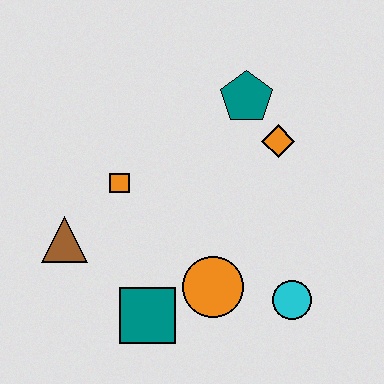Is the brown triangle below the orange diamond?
Yes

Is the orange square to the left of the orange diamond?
Yes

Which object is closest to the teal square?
The orange circle is closest to the teal square.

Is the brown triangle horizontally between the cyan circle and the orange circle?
No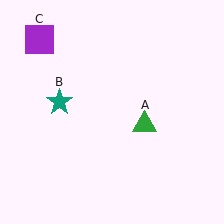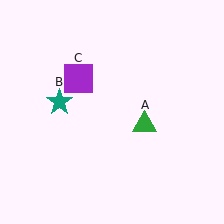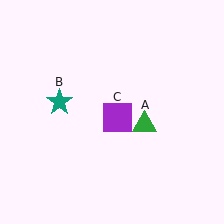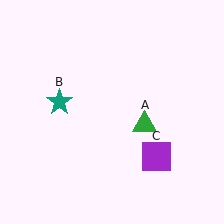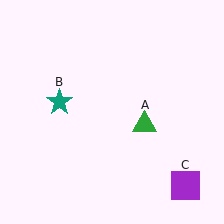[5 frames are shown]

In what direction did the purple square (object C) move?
The purple square (object C) moved down and to the right.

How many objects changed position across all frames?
1 object changed position: purple square (object C).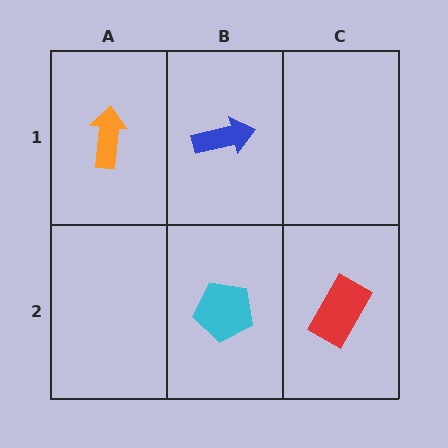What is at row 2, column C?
A red rectangle.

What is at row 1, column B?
A blue arrow.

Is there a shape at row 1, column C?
No, that cell is empty.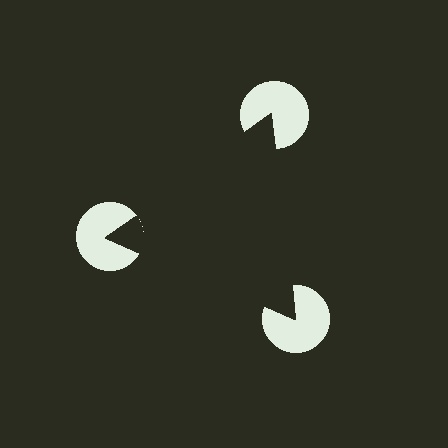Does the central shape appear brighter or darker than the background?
It typically appears slightly darker than the background, even though no actual brightness change is drawn.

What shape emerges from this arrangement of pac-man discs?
An illusory triangle — its edges are inferred from the aligned wedge cuts in the pac-man discs, not physically drawn.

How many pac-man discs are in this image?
There are 3 — one at each vertex of the illusory triangle.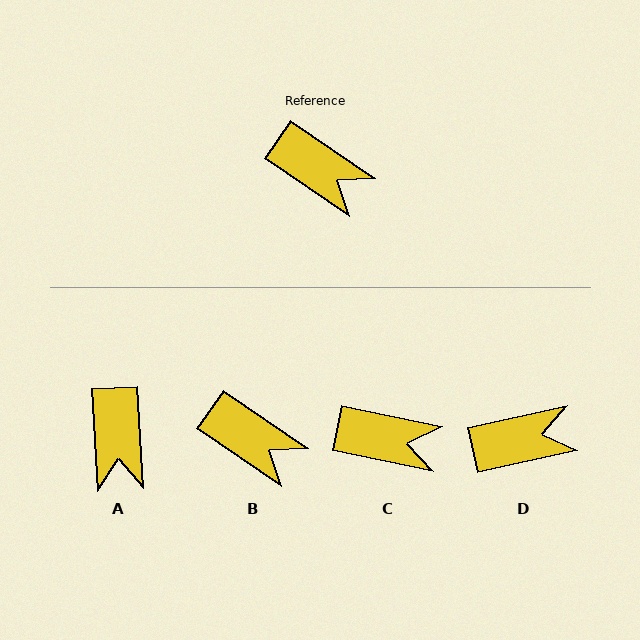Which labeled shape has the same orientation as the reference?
B.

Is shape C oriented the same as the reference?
No, it is off by about 22 degrees.